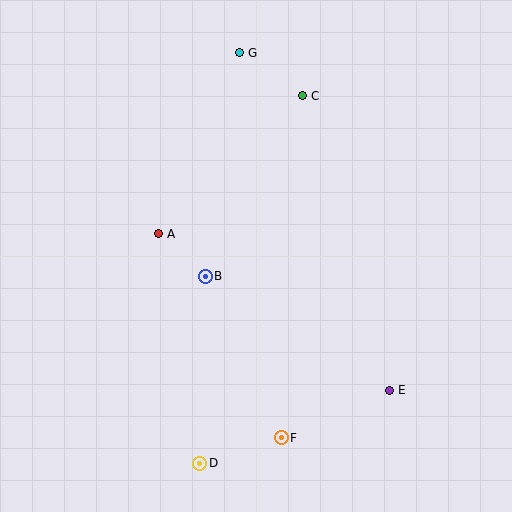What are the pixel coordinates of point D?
Point D is at (200, 463).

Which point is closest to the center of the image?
Point B at (205, 276) is closest to the center.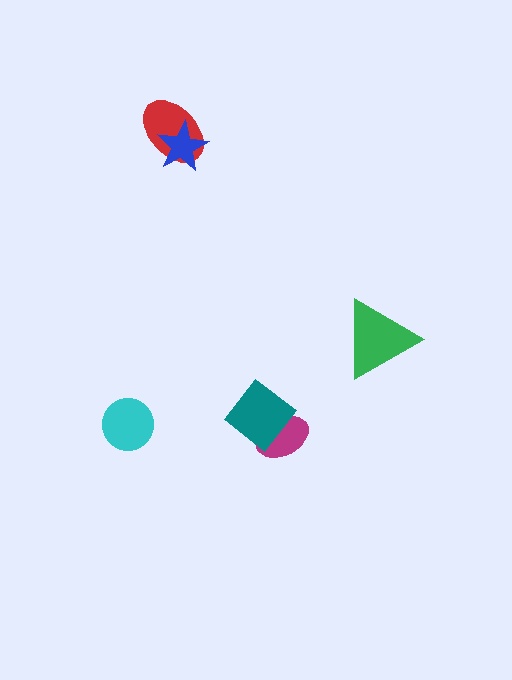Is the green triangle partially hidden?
No, no other shape covers it.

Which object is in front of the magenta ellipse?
The teal diamond is in front of the magenta ellipse.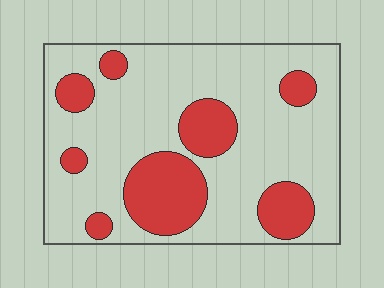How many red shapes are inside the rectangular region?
8.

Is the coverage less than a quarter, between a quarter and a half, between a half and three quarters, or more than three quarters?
Between a quarter and a half.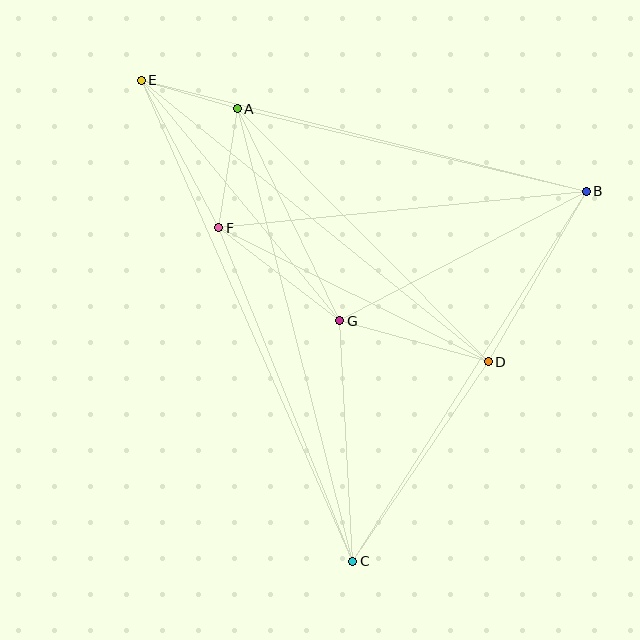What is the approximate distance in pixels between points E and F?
The distance between E and F is approximately 166 pixels.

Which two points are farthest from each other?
Points C and E are farthest from each other.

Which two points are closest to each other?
Points A and E are closest to each other.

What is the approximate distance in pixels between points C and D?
The distance between C and D is approximately 241 pixels.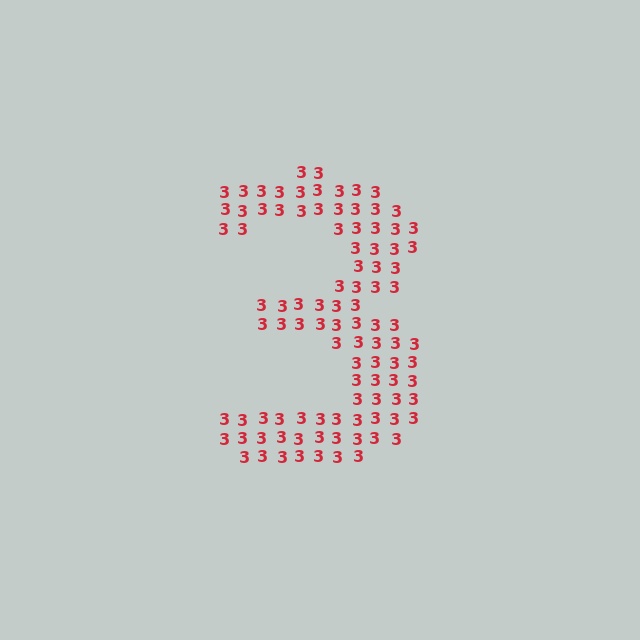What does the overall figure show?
The overall figure shows the digit 3.